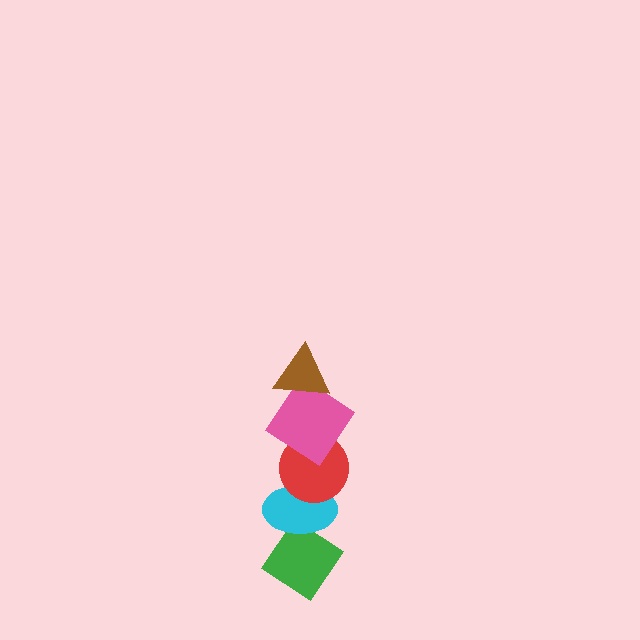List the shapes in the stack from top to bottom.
From top to bottom: the brown triangle, the pink diamond, the red circle, the cyan ellipse, the green diamond.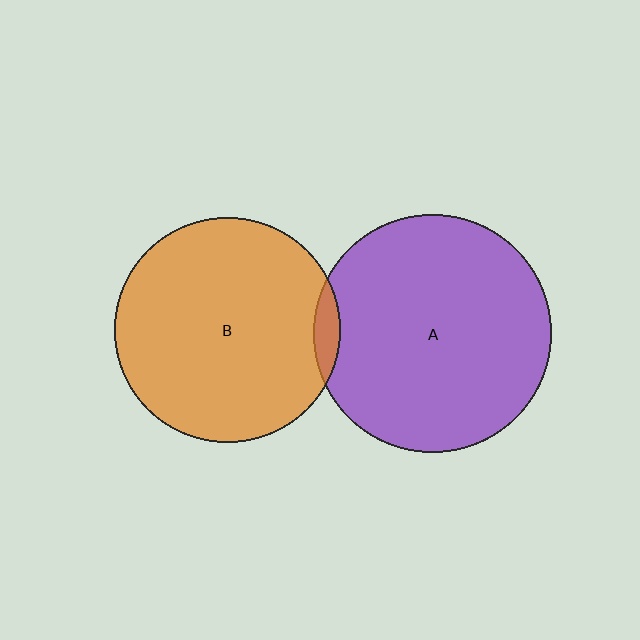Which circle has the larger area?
Circle A (purple).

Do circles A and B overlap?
Yes.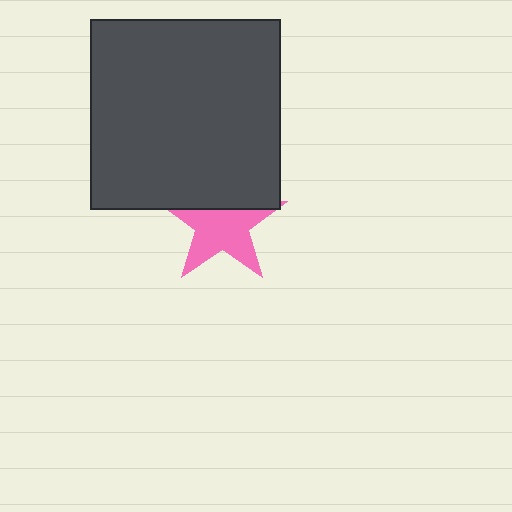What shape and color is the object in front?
The object in front is a dark gray square.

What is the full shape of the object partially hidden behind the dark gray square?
The partially hidden object is a pink star.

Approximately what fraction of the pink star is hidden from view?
Roughly 32% of the pink star is hidden behind the dark gray square.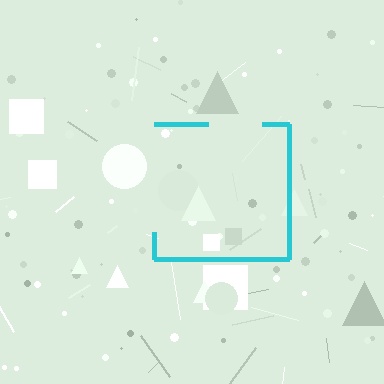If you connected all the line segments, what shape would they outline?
They would outline a square.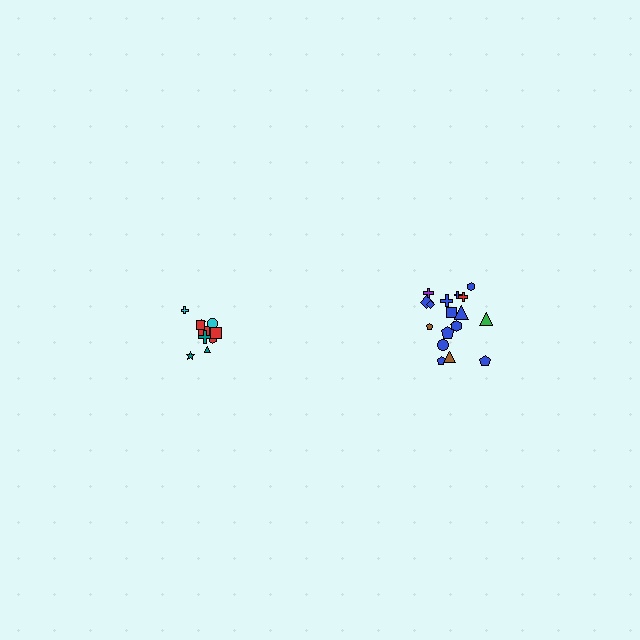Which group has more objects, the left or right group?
The right group.